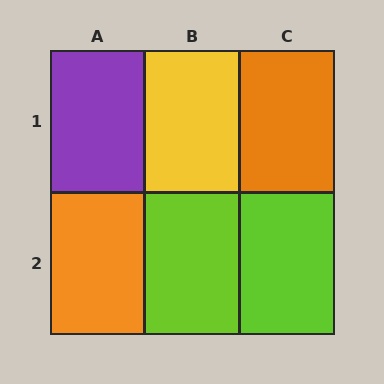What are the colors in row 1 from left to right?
Purple, yellow, orange.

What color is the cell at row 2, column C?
Lime.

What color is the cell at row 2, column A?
Orange.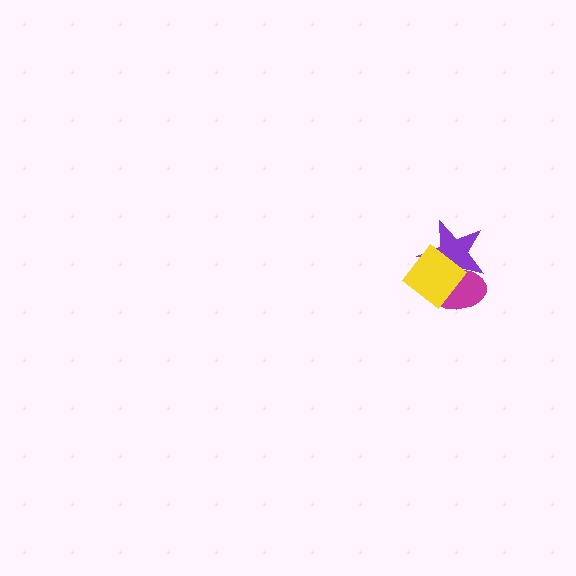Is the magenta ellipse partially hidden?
Yes, it is partially covered by another shape.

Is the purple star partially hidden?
Yes, it is partially covered by another shape.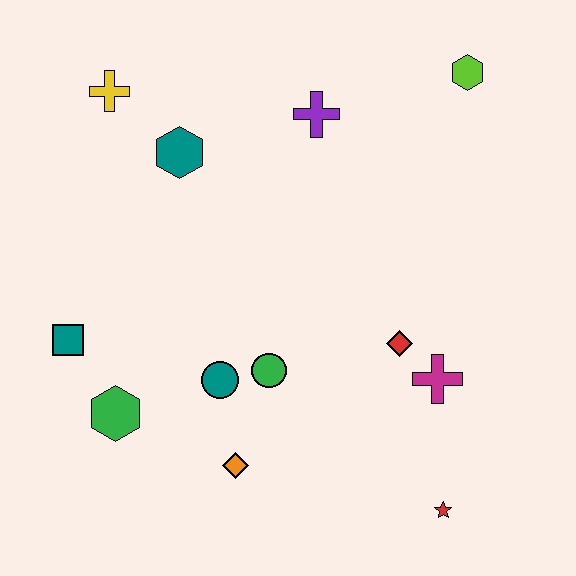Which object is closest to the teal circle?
The green circle is closest to the teal circle.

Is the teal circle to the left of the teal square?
No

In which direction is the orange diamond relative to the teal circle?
The orange diamond is below the teal circle.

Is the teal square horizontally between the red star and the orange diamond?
No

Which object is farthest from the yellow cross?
The red star is farthest from the yellow cross.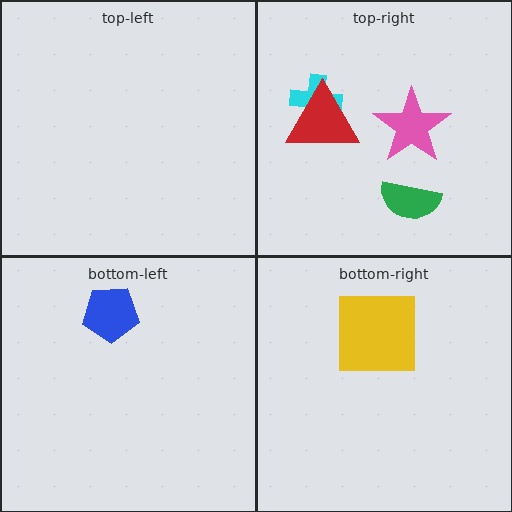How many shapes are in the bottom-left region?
1.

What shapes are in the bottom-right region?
The yellow square.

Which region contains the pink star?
The top-right region.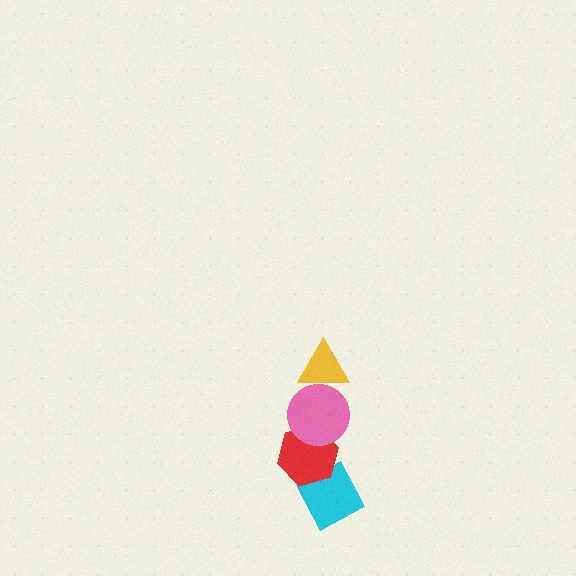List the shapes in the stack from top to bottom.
From top to bottom: the yellow triangle, the pink circle, the red hexagon, the cyan diamond.